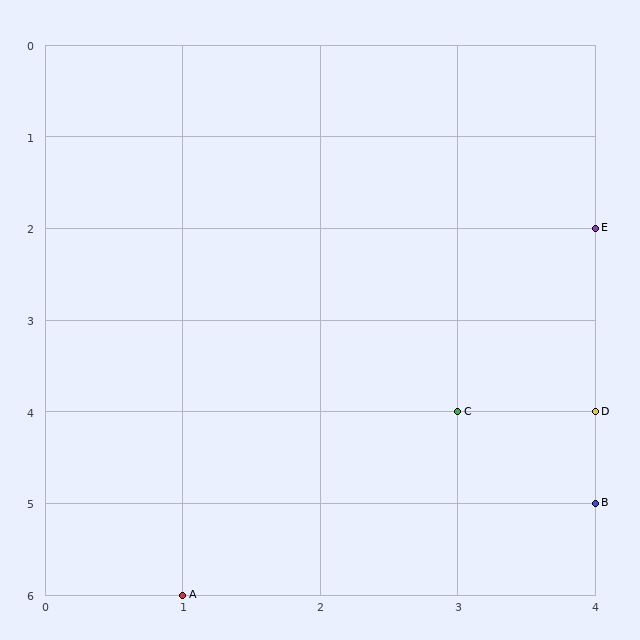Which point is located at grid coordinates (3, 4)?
Point C is at (3, 4).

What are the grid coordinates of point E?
Point E is at grid coordinates (4, 2).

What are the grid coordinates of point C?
Point C is at grid coordinates (3, 4).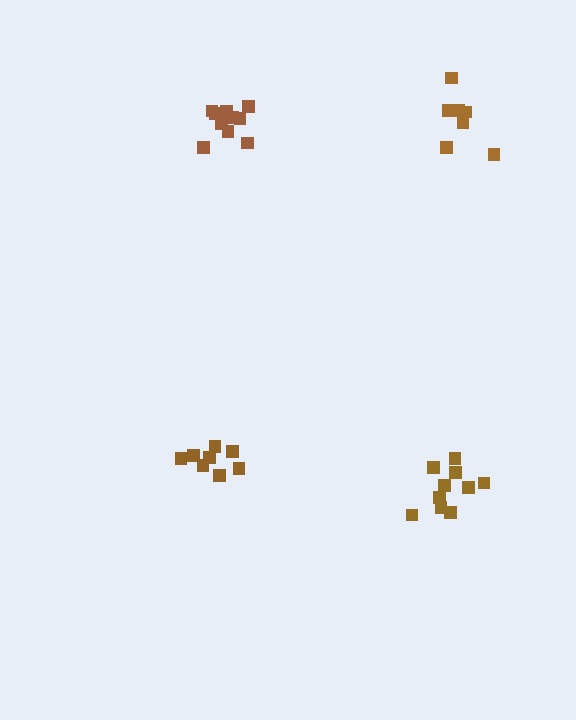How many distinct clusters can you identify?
There are 4 distinct clusters.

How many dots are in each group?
Group 1: 10 dots, Group 2: 10 dots, Group 3: 7 dots, Group 4: 8 dots (35 total).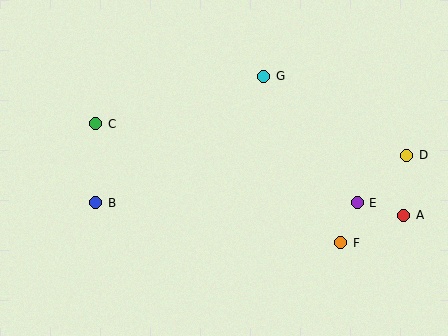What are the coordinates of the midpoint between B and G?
The midpoint between B and G is at (180, 139).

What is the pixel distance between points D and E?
The distance between D and E is 68 pixels.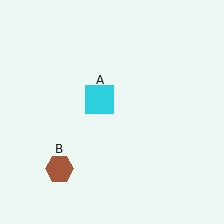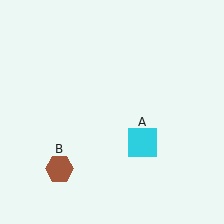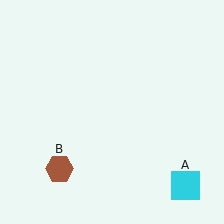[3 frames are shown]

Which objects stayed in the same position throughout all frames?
Brown hexagon (object B) remained stationary.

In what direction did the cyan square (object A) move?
The cyan square (object A) moved down and to the right.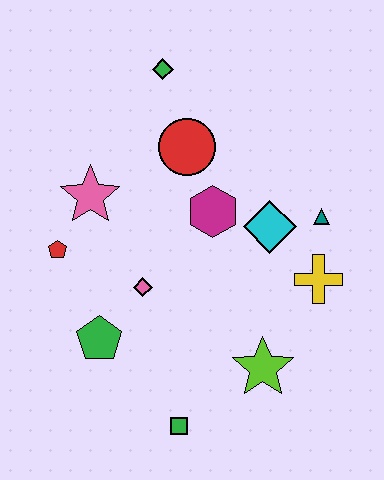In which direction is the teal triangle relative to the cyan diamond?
The teal triangle is to the right of the cyan diamond.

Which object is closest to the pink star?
The red pentagon is closest to the pink star.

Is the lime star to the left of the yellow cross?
Yes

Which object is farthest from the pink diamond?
The green diamond is farthest from the pink diamond.